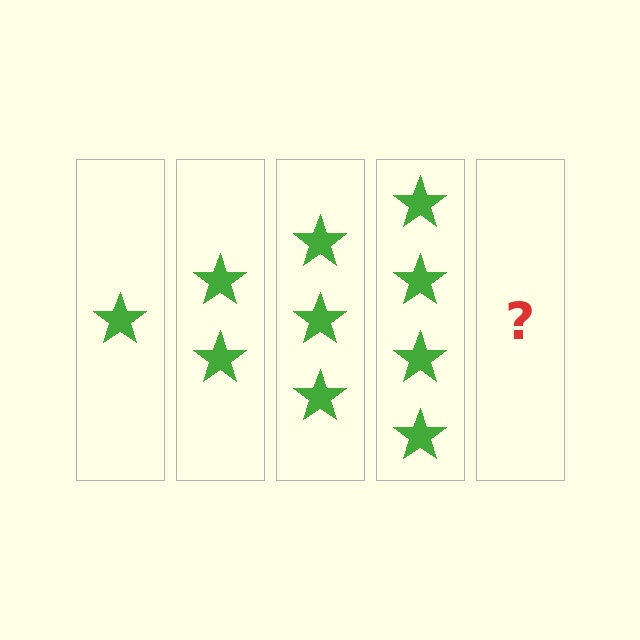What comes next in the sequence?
The next element should be 5 stars.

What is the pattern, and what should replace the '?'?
The pattern is that each step adds one more star. The '?' should be 5 stars.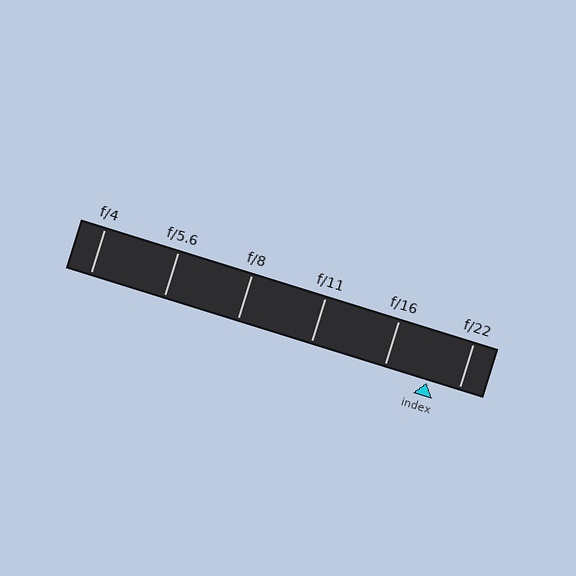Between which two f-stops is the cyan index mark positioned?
The index mark is between f/16 and f/22.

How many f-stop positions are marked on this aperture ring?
There are 6 f-stop positions marked.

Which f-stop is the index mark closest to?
The index mark is closest to f/22.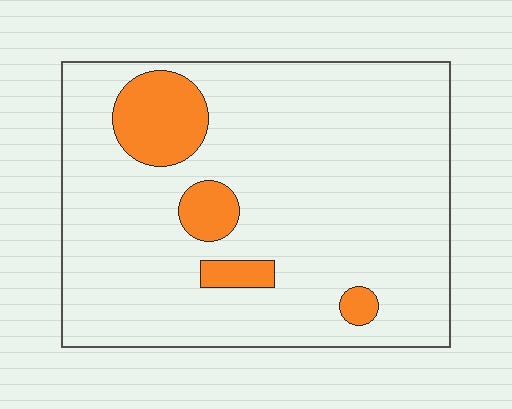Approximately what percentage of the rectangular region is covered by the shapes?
Approximately 10%.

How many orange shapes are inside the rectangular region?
4.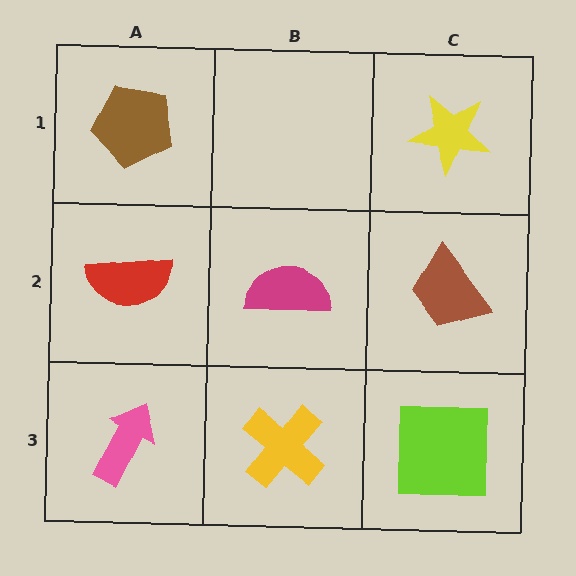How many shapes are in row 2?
3 shapes.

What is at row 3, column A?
A pink arrow.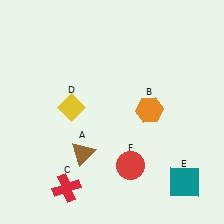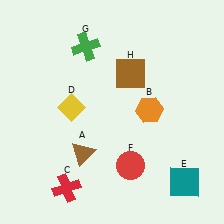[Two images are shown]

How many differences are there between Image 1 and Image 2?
There are 2 differences between the two images.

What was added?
A green cross (G), a brown square (H) were added in Image 2.